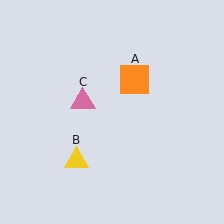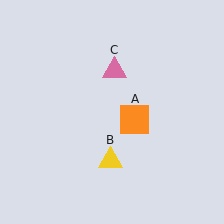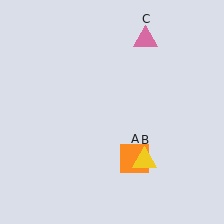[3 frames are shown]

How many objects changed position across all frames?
3 objects changed position: orange square (object A), yellow triangle (object B), pink triangle (object C).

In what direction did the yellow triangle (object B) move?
The yellow triangle (object B) moved right.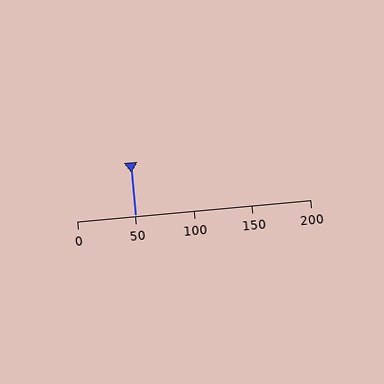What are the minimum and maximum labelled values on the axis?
The axis runs from 0 to 200.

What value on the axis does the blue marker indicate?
The marker indicates approximately 50.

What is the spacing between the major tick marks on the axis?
The major ticks are spaced 50 apart.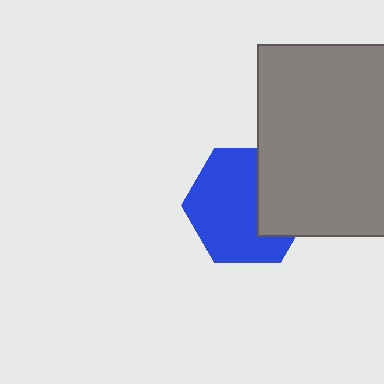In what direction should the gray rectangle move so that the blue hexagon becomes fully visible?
The gray rectangle should move right. That is the shortest direction to clear the overlap and leave the blue hexagon fully visible.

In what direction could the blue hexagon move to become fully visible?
The blue hexagon could move left. That would shift it out from behind the gray rectangle entirely.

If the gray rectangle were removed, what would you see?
You would see the complete blue hexagon.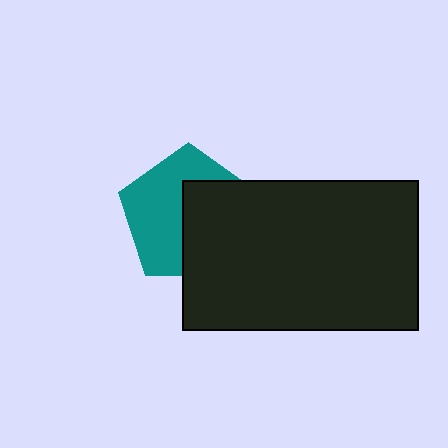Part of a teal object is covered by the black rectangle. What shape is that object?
It is a pentagon.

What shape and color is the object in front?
The object in front is a black rectangle.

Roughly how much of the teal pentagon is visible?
About half of it is visible (roughly 52%).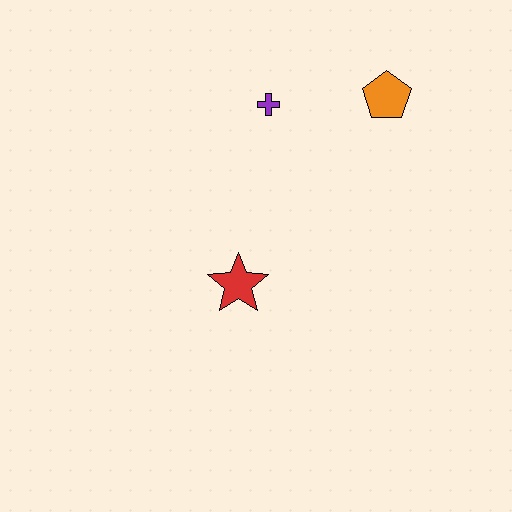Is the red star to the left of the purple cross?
Yes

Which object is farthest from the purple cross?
The red star is farthest from the purple cross.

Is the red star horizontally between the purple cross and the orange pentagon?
No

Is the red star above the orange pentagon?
No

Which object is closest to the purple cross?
The orange pentagon is closest to the purple cross.